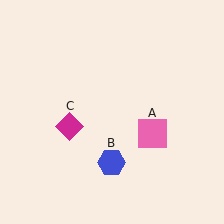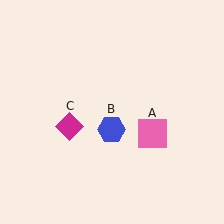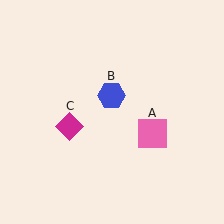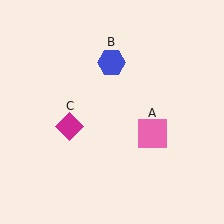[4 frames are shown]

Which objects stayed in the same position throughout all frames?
Pink square (object A) and magenta diamond (object C) remained stationary.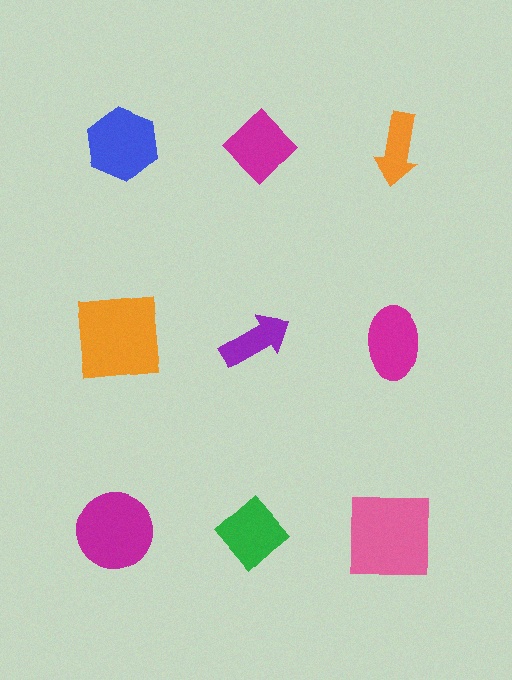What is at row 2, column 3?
A magenta ellipse.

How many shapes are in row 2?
3 shapes.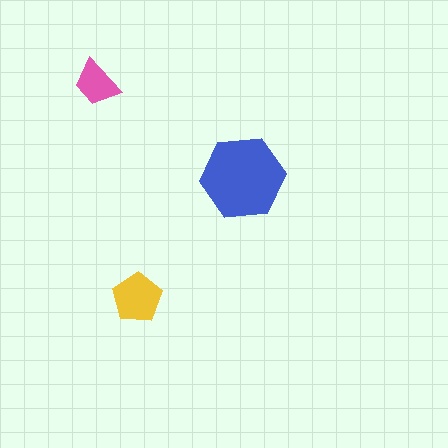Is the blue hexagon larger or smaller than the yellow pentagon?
Larger.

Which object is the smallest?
The pink trapezoid.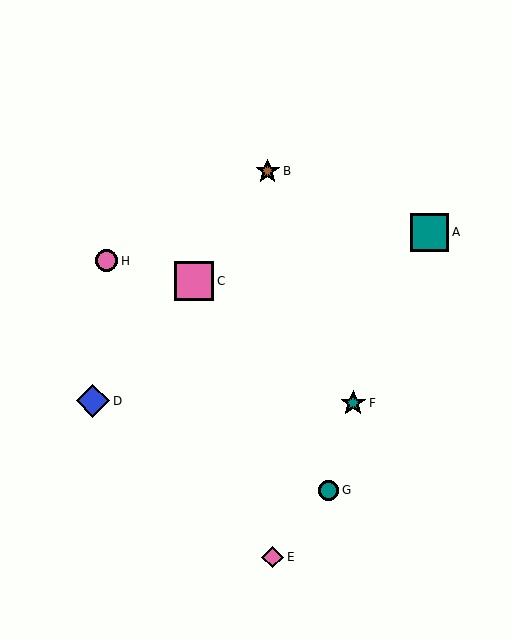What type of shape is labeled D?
Shape D is a blue diamond.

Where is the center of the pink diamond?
The center of the pink diamond is at (273, 557).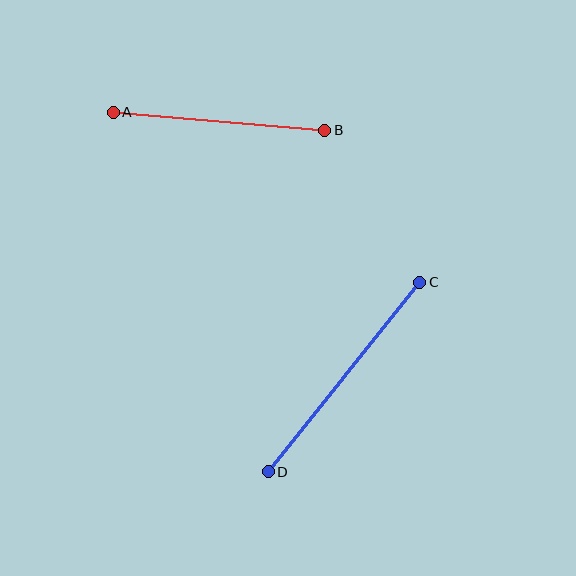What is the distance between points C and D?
The distance is approximately 243 pixels.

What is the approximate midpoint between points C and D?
The midpoint is at approximately (344, 377) pixels.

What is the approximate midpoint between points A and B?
The midpoint is at approximately (219, 121) pixels.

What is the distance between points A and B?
The distance is approximately 212 pixels.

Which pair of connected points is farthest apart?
Points C and D are farthest apart.